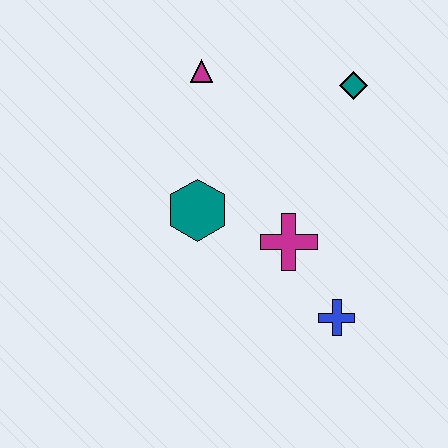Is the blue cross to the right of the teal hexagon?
Yes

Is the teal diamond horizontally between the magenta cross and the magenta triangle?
No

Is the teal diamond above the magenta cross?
Yes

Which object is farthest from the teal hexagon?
The teal diamond is farthest from the teal hexagon.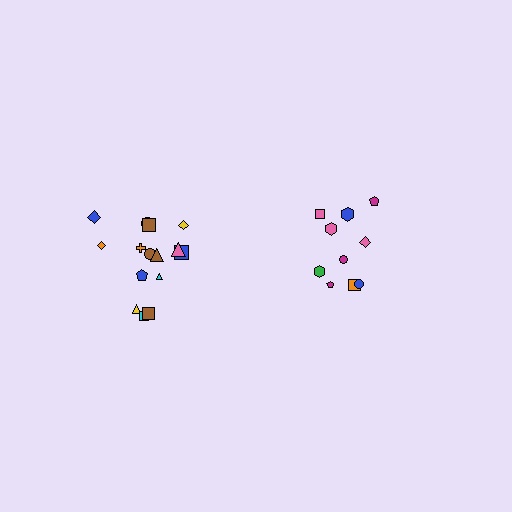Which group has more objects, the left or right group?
The left group.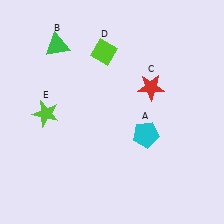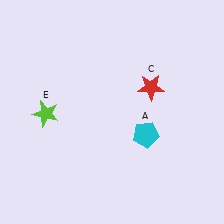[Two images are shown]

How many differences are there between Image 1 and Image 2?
There are 2 differences between the two images.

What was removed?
The lime diamond (D), the green triangle (B) were removed in Image 2.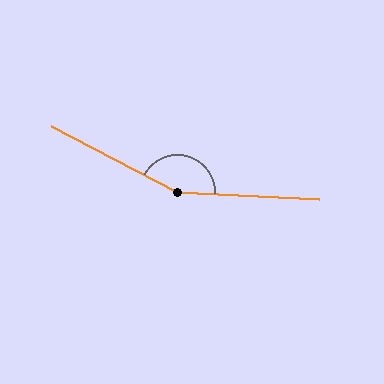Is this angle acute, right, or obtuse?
It is obtuse.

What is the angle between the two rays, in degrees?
Approximately 155 degrees.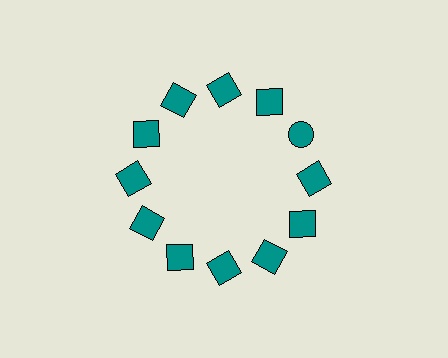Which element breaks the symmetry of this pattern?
The teal circle at roughly the 2 o'clock position breaks the symmetry. All other shapes are teal squares.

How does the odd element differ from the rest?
It has a different shape: circle instead of square.